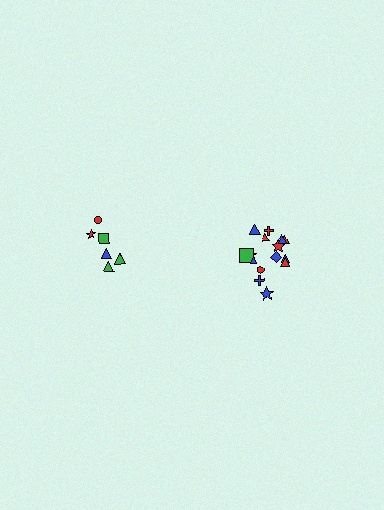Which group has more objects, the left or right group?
The right group.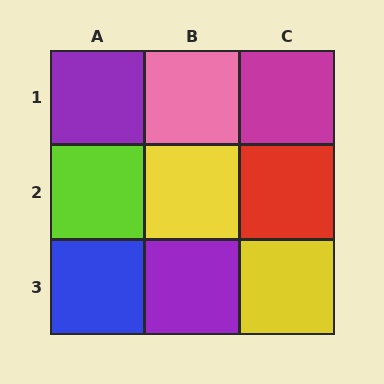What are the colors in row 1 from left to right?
Purple, pink, magenta.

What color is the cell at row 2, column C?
Red.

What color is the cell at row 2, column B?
Yellow.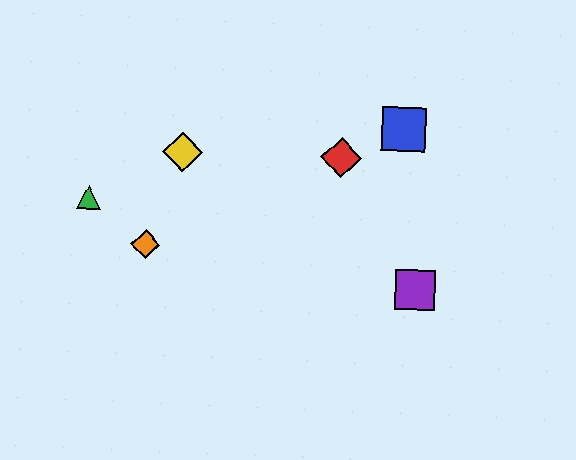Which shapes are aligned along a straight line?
The red diamond, the blue square, the orange diamond are aligned along a straight line.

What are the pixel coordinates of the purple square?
The purple square is at (415, 290).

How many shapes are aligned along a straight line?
3 shapes (the red diamond, the blue square, the orange diamond) are aligned along a straight line.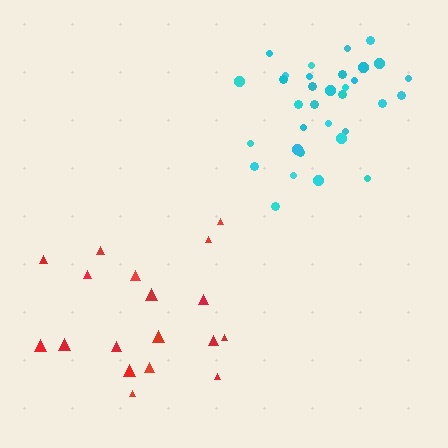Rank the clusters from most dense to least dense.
cyan, red.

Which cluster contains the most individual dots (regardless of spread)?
Cyan (33).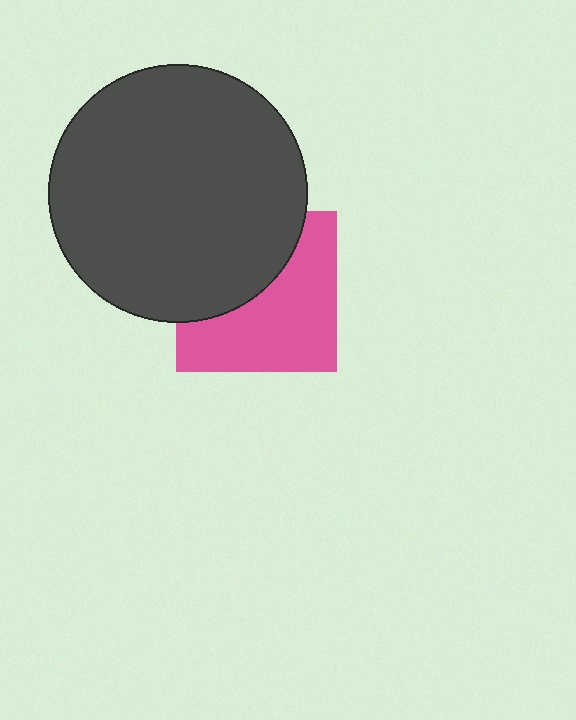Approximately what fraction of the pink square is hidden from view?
Roughly 43% of the pink square is hidden behind the dark gray circle.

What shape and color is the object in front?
The object in front is a dark gray circle.